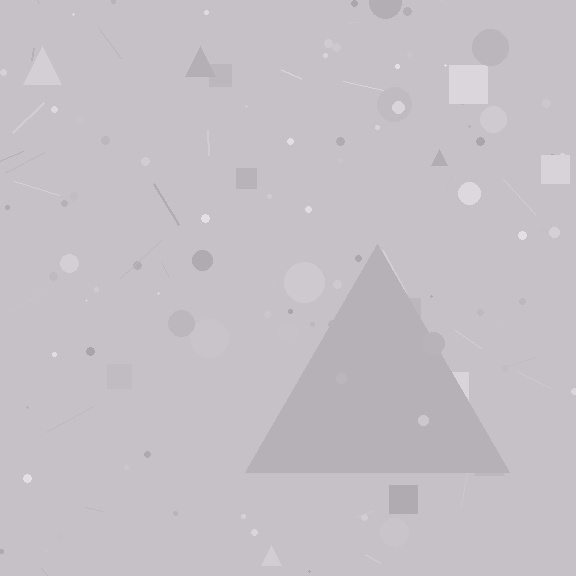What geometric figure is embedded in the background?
A triangle is embedded in the background.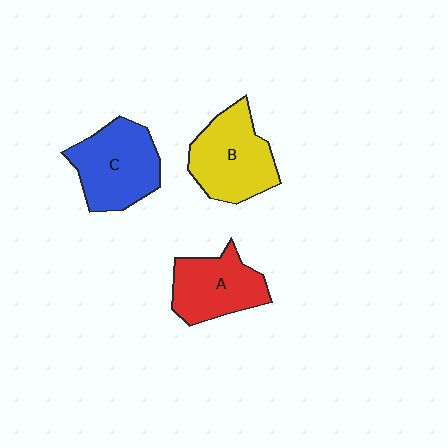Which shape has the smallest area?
Shape A (red).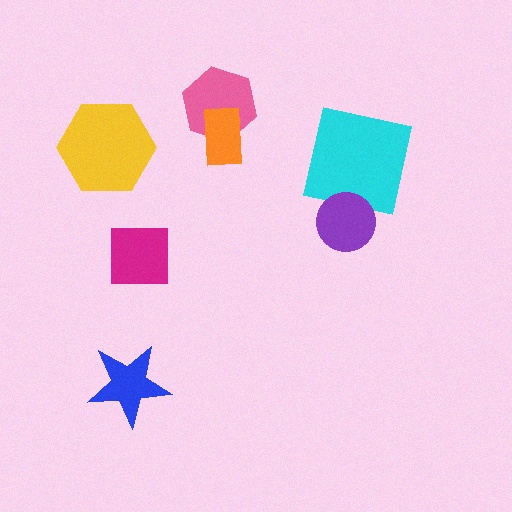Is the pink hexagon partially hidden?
Yes, it is partially covered by another shape.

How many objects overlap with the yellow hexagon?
0 objects overlap with the yellow hexagon.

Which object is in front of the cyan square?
The purple circle is in front of the cyan square.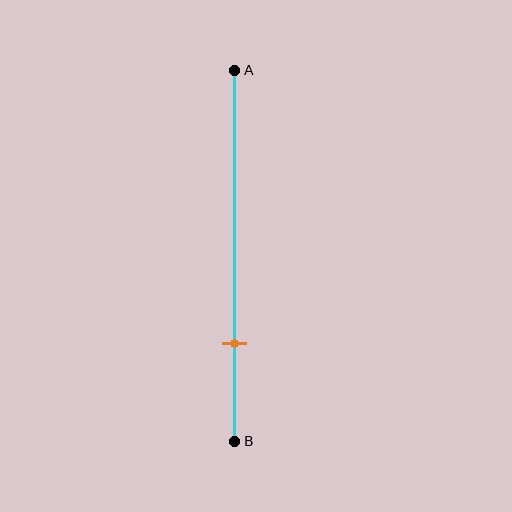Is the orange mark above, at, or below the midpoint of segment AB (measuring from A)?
The orange mark is below the midpoint of segment AB.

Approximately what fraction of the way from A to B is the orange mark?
The orange mark is approximately 75% of the way from A to B.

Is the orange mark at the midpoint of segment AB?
No, the mark is at about 75% from A, not at the 50% midpoint.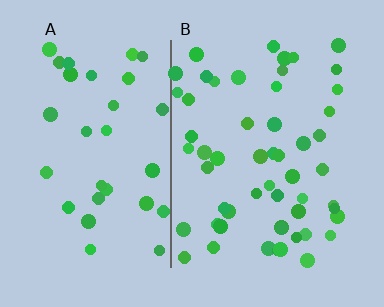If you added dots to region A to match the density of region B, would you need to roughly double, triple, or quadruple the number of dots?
Approximately double.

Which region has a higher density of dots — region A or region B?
B (the right).